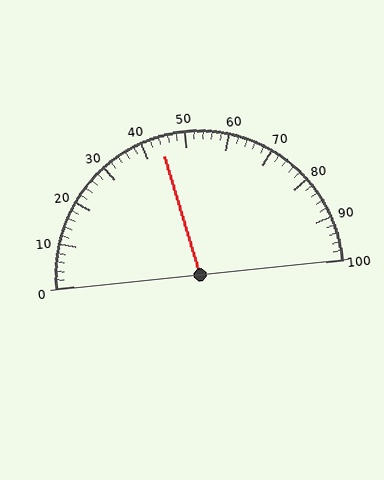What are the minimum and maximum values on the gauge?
The gauge ranges from 0 to 100.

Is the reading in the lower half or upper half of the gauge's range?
The reading is in the lower half of the range (0 to 100).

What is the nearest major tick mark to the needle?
The nearest major tick mark is 40.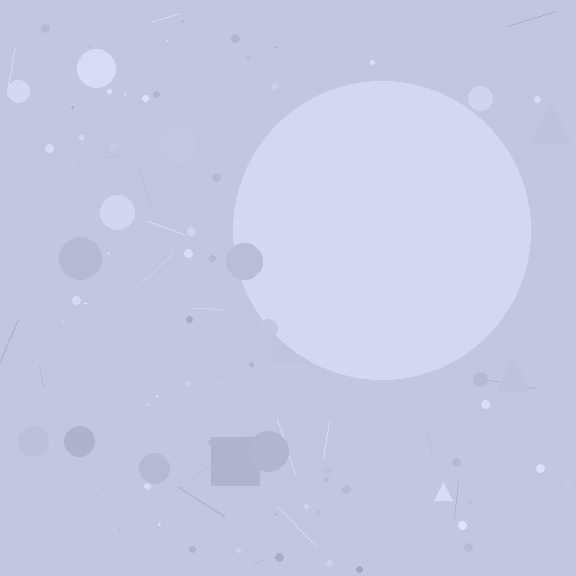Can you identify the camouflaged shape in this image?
The camouflaged shape is a circle.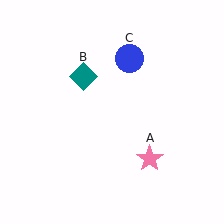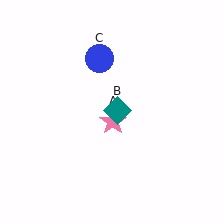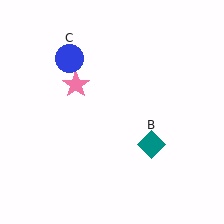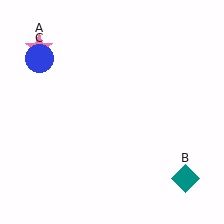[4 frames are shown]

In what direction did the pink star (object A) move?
The pink star (object A) moved up and to the left.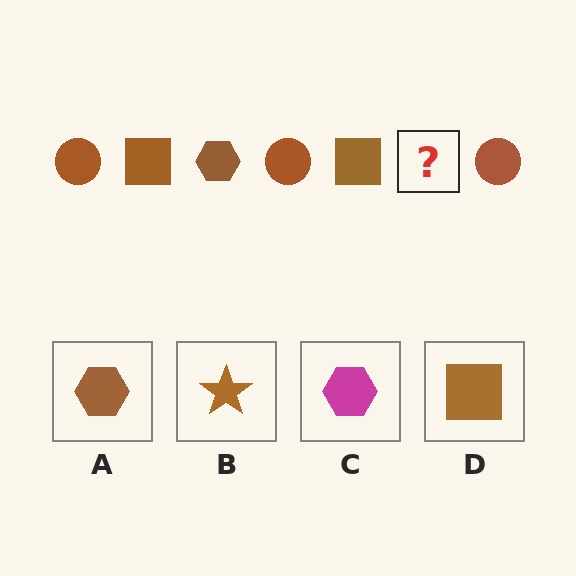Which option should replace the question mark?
Option A.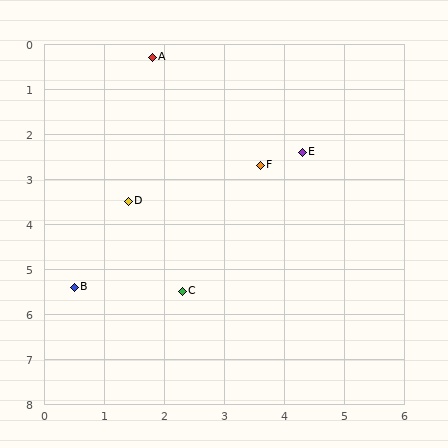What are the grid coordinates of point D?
Point D is at approximately (1.4, 3.5).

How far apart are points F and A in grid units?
Points F and A are about 3.0 grid units apart.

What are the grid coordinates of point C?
Point C is at approximately (2.3, 5.5).